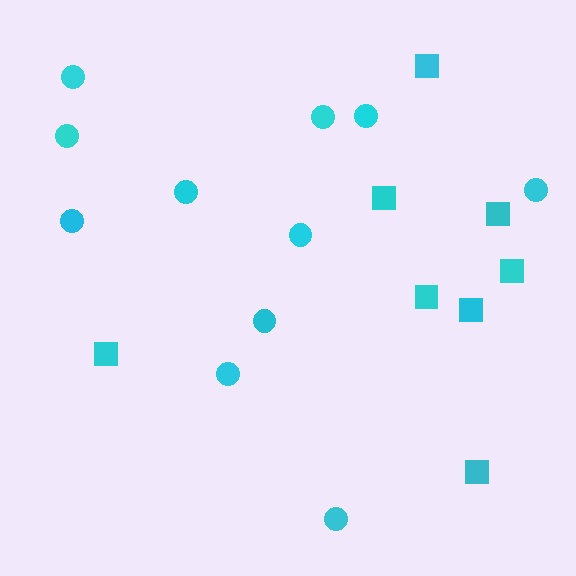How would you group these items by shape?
There are 2 groups: one group of squares (8) and one group of circles (11).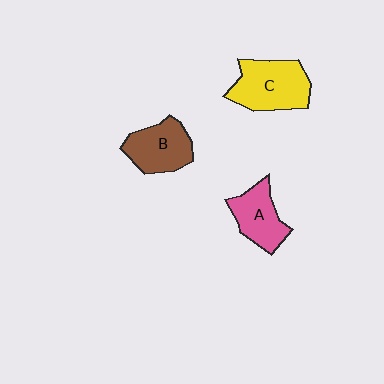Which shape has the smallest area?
Shape A (pink).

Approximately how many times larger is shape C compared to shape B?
Approximately 1.2 times.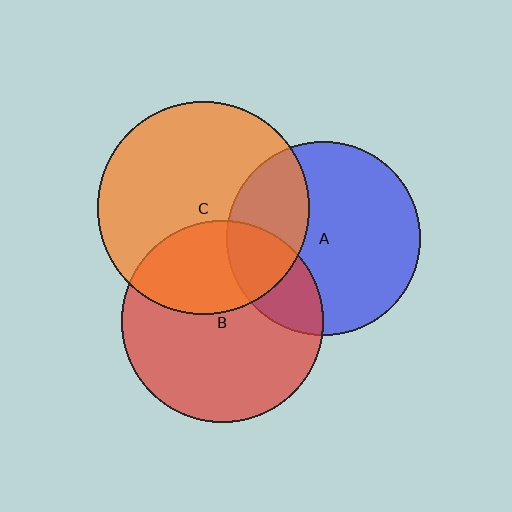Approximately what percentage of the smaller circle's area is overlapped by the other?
Approximately 30%.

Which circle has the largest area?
Circle C (orange).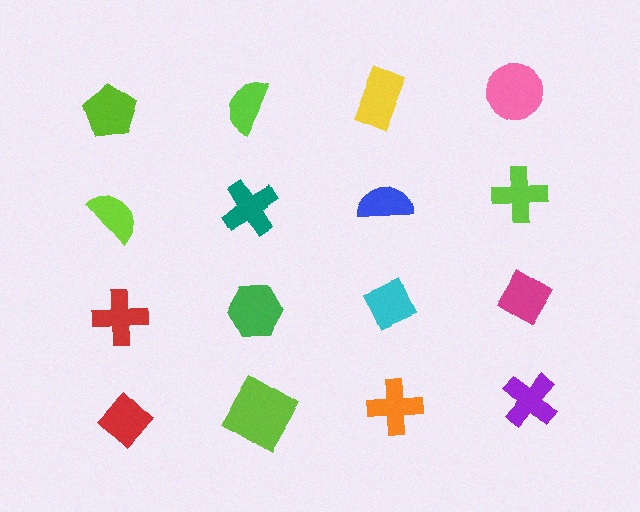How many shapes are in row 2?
4 shapes.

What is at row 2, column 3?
A blue semicircle.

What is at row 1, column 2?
A lime semicircle.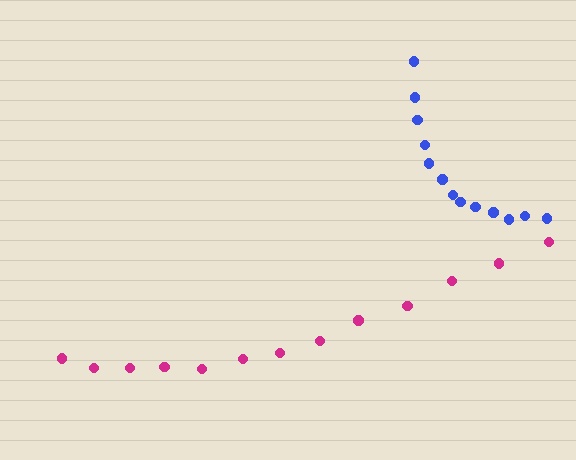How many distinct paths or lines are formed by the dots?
There are 2 distinct paths.